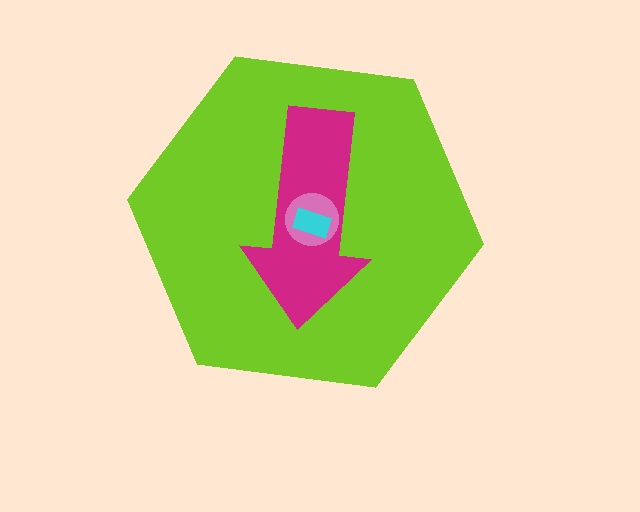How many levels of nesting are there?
4.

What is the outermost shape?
The lime hexagon.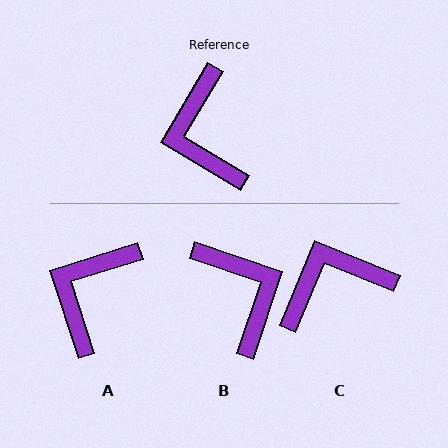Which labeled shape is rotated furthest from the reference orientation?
B, about 168 degrees away.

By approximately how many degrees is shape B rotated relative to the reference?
Approximately 168 degrees clockwise.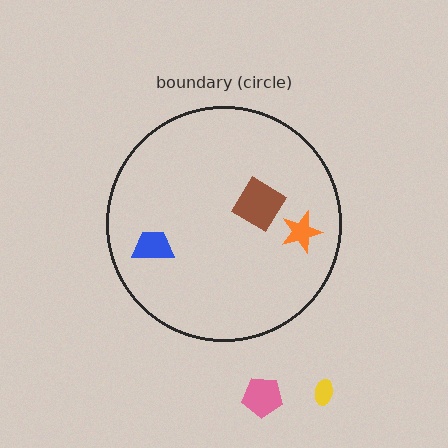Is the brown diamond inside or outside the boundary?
Inside.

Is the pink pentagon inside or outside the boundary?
Outside.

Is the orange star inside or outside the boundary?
Inside.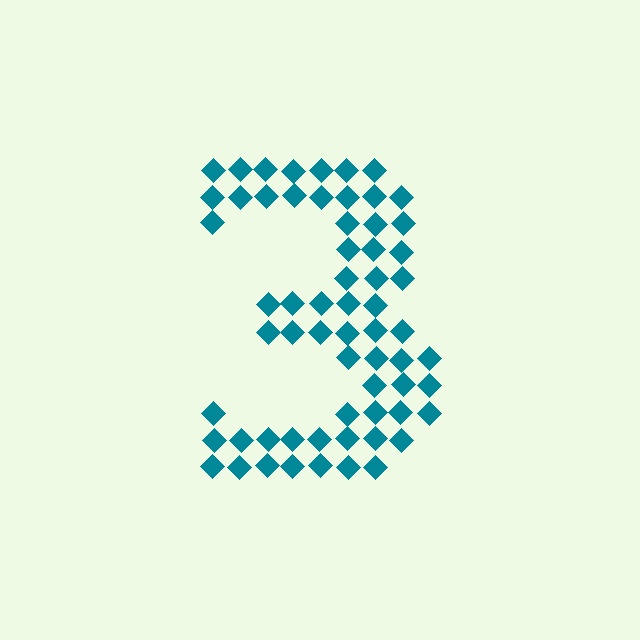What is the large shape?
The large shape is the digit 3.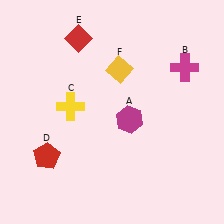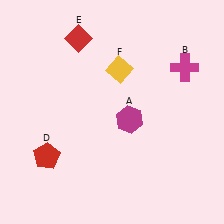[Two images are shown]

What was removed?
The yellow cross (C) was removed in Image 2.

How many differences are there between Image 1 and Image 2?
There is 1 difference between the two images.